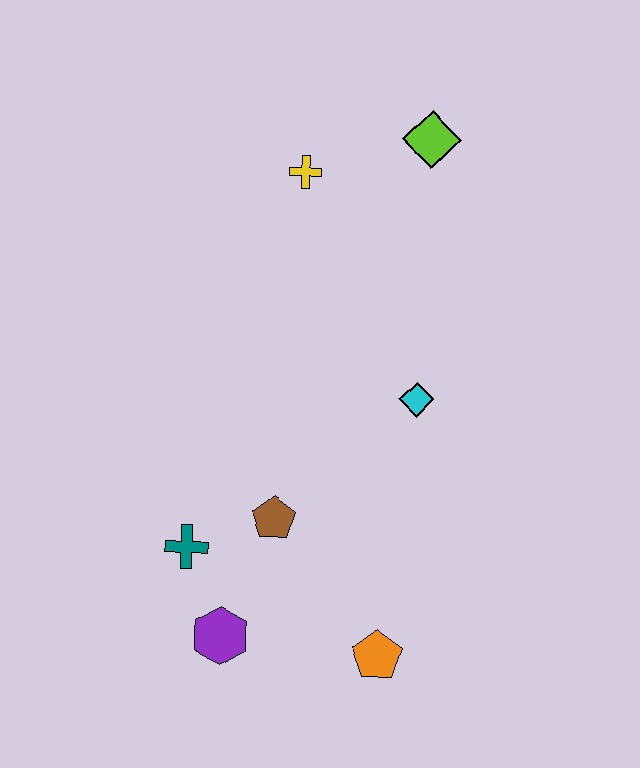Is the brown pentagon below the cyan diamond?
Yes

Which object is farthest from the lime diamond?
The purple hexagon is farthest from the lime diamond.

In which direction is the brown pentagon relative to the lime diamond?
The brown pentagon is below the lime diamond.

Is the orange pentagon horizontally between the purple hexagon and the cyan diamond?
Yes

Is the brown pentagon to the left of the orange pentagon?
Yes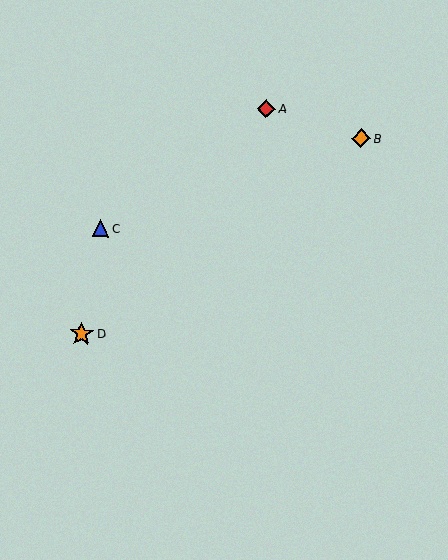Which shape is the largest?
The orange star (labeled D) is the largest.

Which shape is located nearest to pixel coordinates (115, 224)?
The blue triangle (labeled C) at (100, 228) is nearest to that location.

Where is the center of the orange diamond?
The center of the orange diamond is at (361, 138).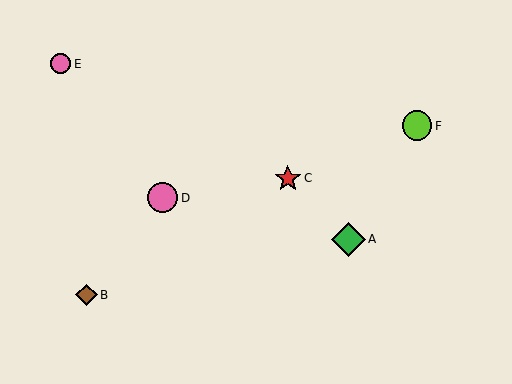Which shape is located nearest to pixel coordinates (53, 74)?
The pink circle (labeled E) at (61, 64) is nearest to that location.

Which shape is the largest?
The green diamond (labeled A) is the largest.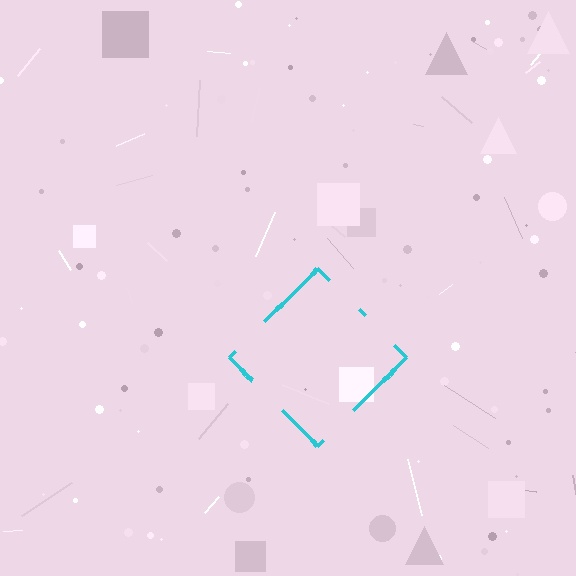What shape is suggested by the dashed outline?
The dashed outline suggests a diamond.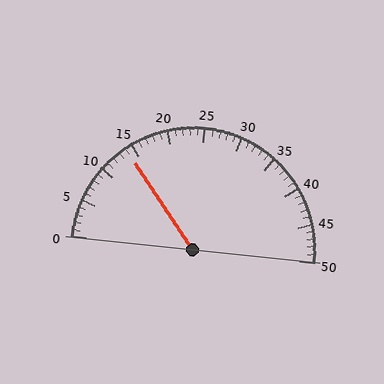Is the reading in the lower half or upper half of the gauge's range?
The reading is in the lower half of the range (0 to 50).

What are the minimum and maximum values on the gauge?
The gauge ranges from 0 to 50.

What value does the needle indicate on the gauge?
The needle indicates approximately 14.